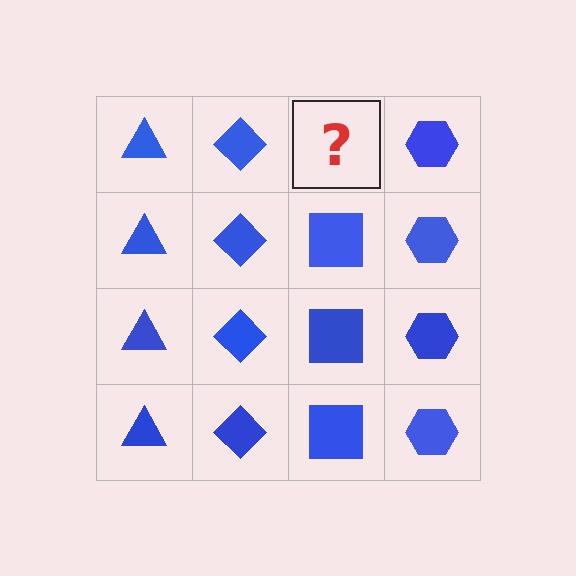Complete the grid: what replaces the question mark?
The question mark should be replaced with a blue square.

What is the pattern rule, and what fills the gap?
The rule is that each column has a consistent shape. The gap should be filled with a blue square.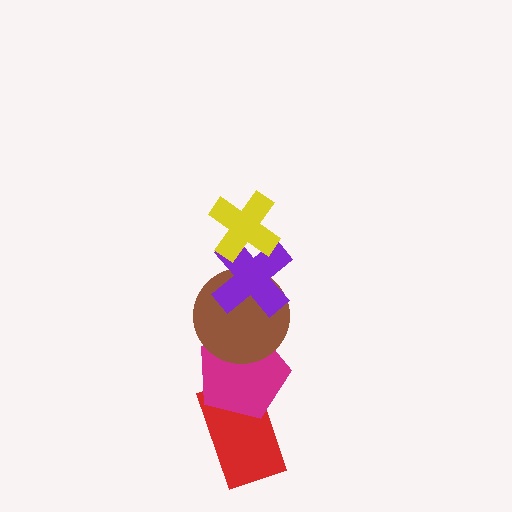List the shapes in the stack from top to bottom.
From top to bottom: the yellow cross, the purple cross, the brown circle, the magenta pentagon, the red rectangle.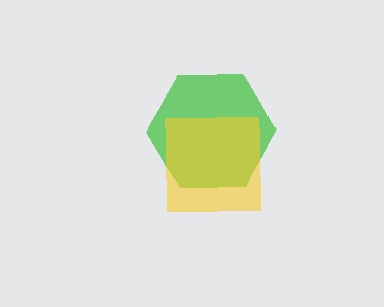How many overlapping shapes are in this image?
There are 2 overlapping shapes in the image.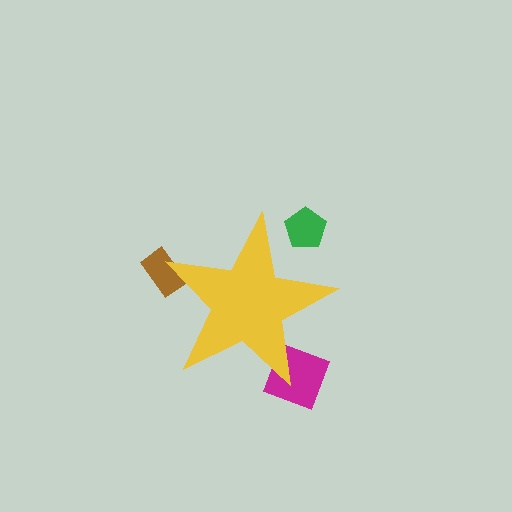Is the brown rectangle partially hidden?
Yes, the brown rectangle is partially hidden behind the yellow star.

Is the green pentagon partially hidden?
Yes, the green pentagon is partially hidden behind the yellow star.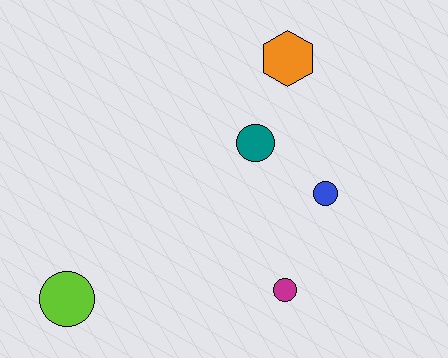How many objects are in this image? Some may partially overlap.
There are 5 objects.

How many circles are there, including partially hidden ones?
There are 4 circles.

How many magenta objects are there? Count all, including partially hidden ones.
There is 1 magenta object.